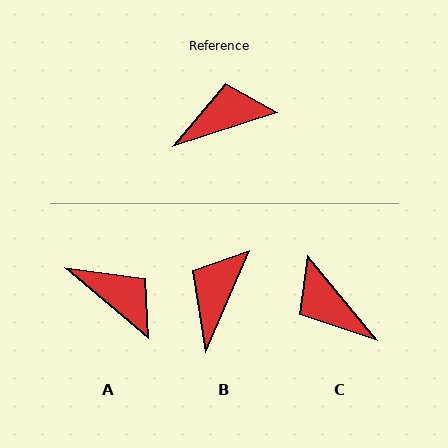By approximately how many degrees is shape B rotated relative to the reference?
Approximately 48 degrees counter-clockwise.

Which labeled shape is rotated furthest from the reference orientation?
C, about 111 degrees away.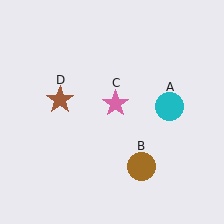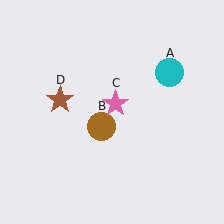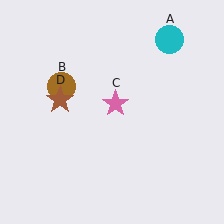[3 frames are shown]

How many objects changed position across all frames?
2 objects changed position: cyan circle (object A), brown circle (object B).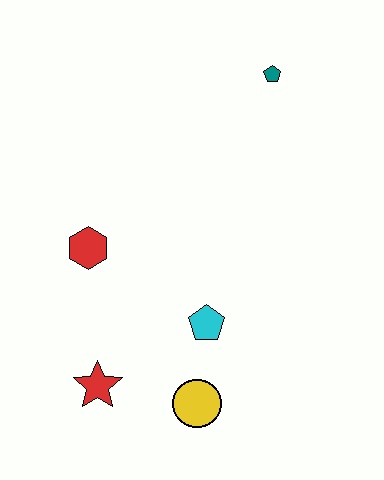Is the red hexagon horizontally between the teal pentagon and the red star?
No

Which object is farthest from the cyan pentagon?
The teal pentagon is farthest from the cyan pentagon.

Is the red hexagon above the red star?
Yes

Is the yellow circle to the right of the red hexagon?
Yes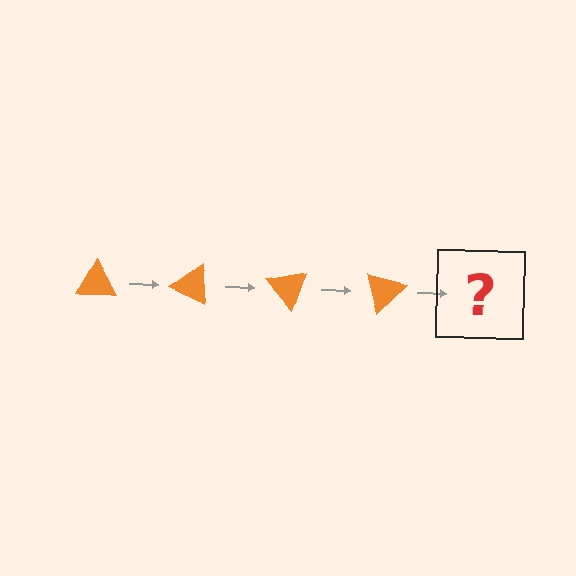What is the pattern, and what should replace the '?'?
The pattern is that the triangle rotates 25 degrees each step. The '?' should be an orange triangle rotated 100 degrees.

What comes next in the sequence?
The next element should be an orange triangle rotated 100 degrees.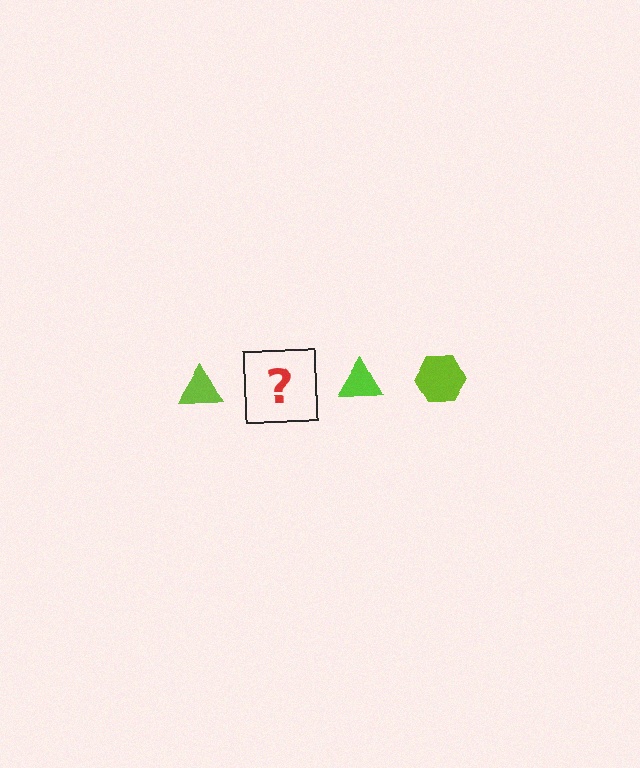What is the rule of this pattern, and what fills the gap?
The rule is that the pattern cycles through triangle, hexagon shapes in lime. The gap should be filled with a lime hexagon.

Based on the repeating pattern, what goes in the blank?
The blank should be a lime hexagon.